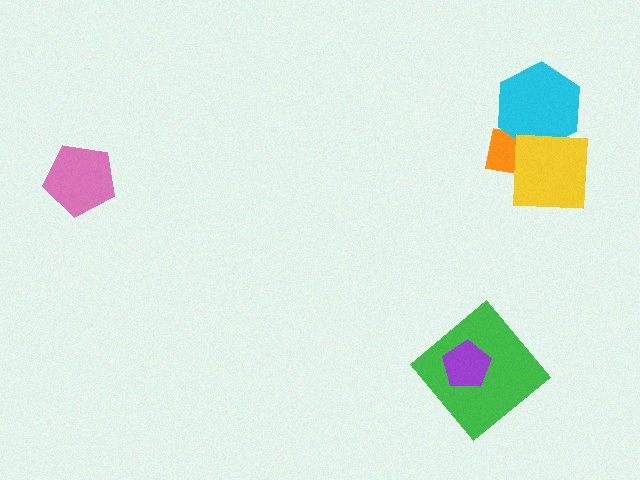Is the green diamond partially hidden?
Yes, it is partially covered by another shape.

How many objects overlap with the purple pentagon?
1 object overlaps with the purple pentagon.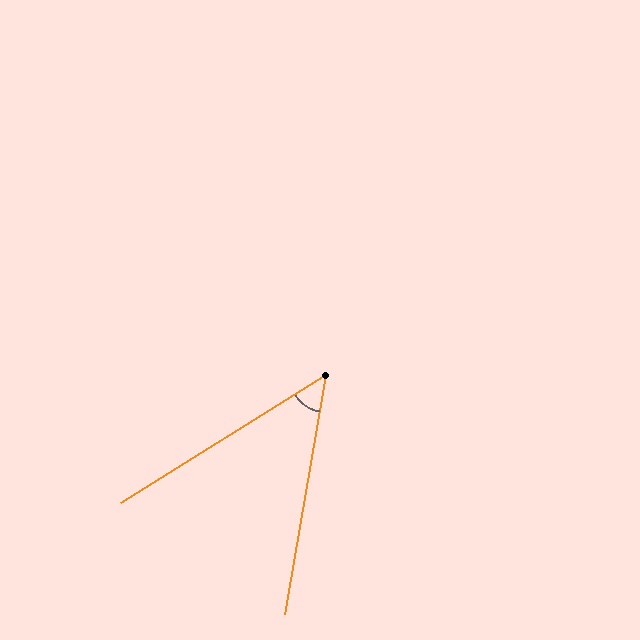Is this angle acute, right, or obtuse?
It is acute.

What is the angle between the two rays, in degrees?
Approximately 48 degrees.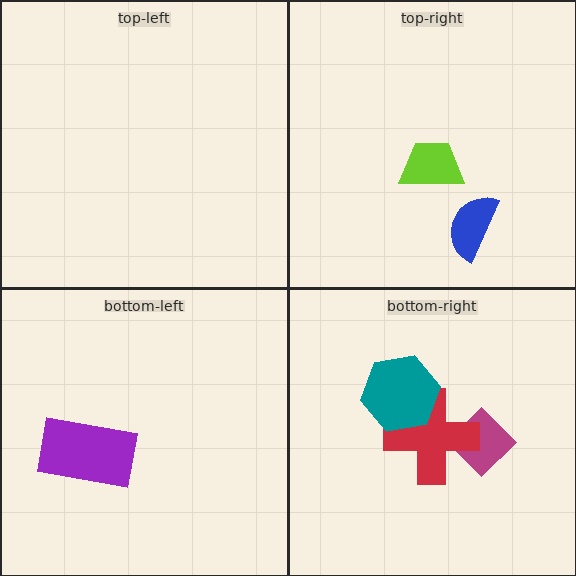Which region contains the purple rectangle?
The bottom-left region.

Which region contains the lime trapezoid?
The top-right region.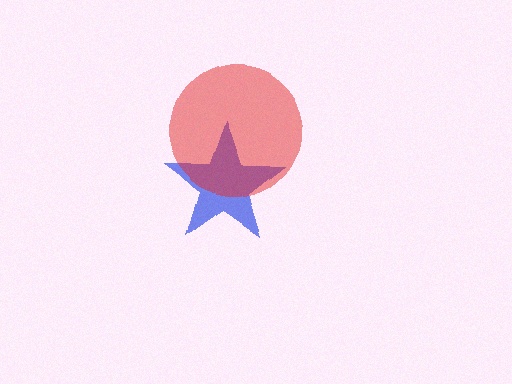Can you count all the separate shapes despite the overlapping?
Yes, there are 2 separate shapes.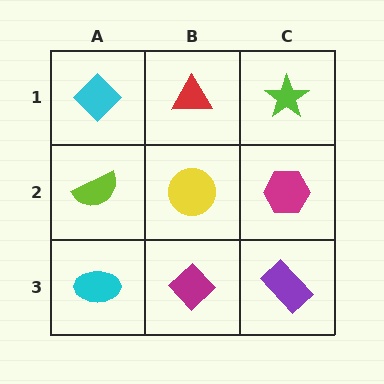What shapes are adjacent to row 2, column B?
A red triangle (row 1, column B), a magenta diamond (row 3, column B), a lime semicircle (row 2, column A), a magenta hexagon (row 2, column C).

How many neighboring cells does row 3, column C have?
2.